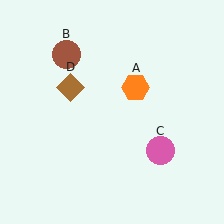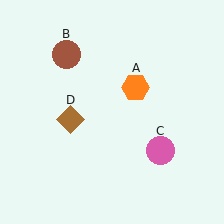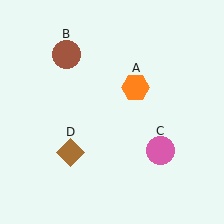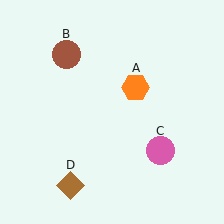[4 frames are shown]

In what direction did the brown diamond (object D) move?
The brown diamond (object D) moved down.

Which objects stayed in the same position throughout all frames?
Orange hexagon (object A) and brown circle (object B) and pink circle (object C) remained stationary.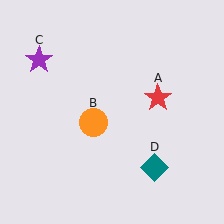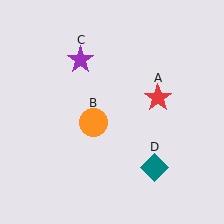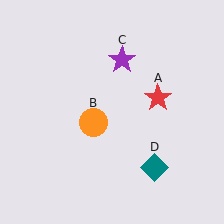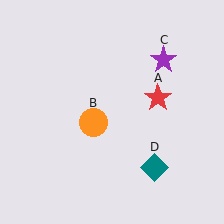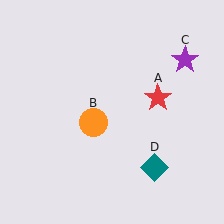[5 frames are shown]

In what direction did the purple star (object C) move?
The purple star (object C) moved right.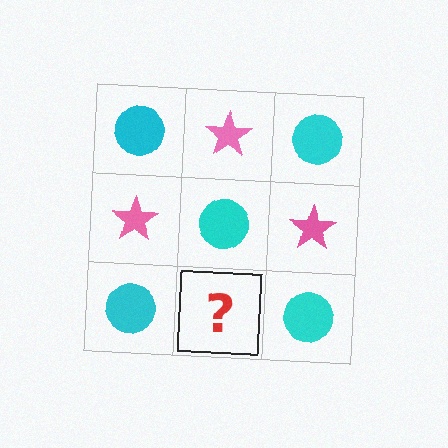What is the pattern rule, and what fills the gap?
The rule is that it alternates cyan circle and pink star in a checkerboard pattern. The gap should be filled with a pink star.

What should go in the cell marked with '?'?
The missing cell should contain a pink star.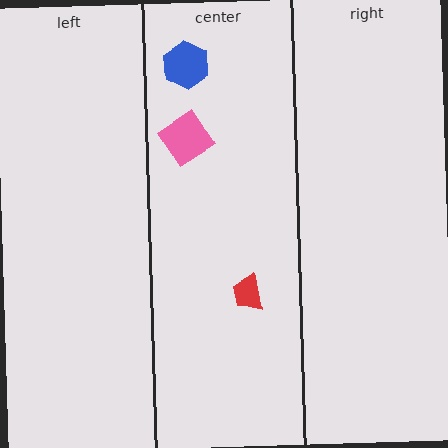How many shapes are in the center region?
3.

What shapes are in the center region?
The pink diamond, the blue hexagon, the red trapezoid.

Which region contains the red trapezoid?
The center region.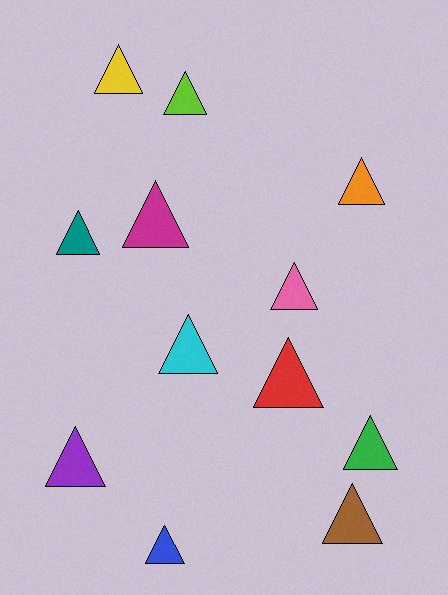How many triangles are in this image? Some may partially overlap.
There are 12 triangles.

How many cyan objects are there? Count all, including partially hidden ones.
There is 1 cyan object.